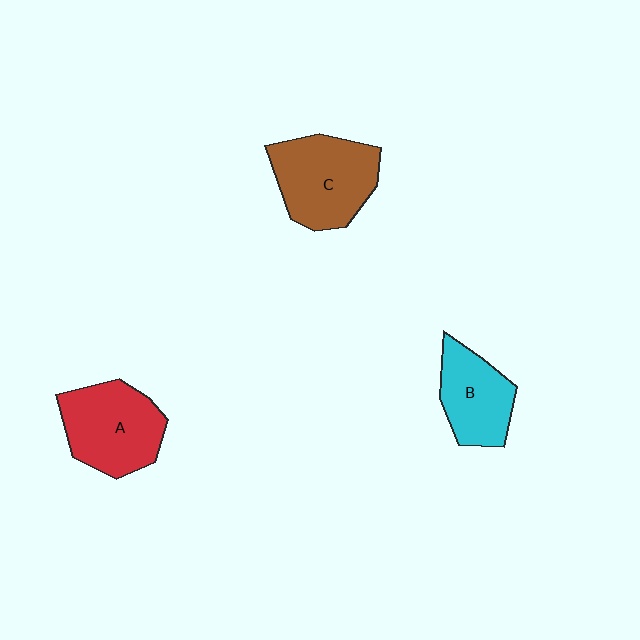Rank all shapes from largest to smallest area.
From largest to smallest: C (brown), A (red), B (cyan).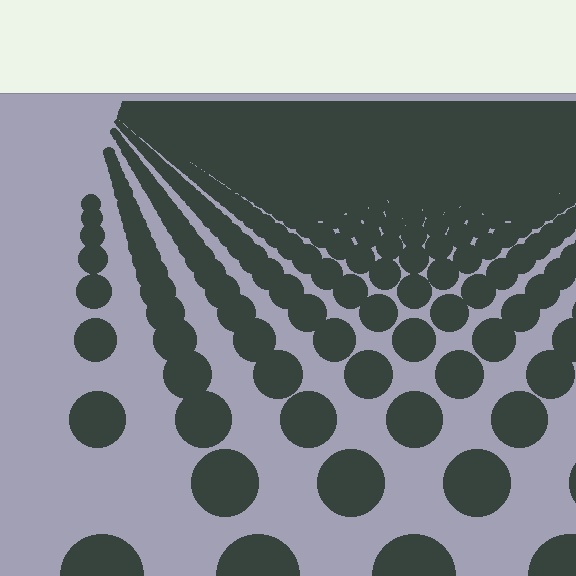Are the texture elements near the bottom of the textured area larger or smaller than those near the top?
Larger. Near the bottom, elements are closer to the viewer and appear at a bigger on-screen size.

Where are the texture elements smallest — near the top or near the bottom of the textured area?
Near the top.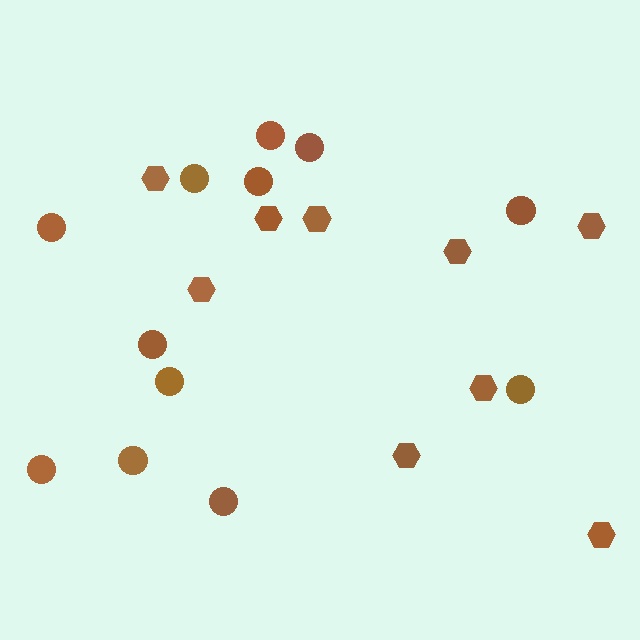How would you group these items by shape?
There are 2 groups: one group of hexagons (9) and one group of circles (12).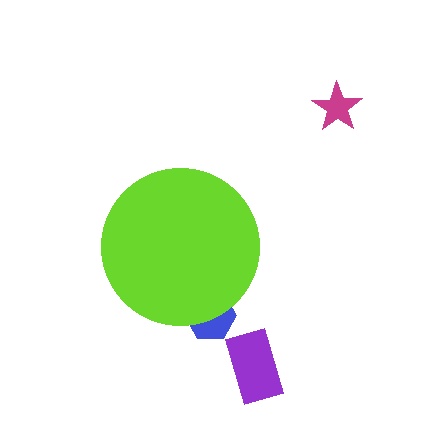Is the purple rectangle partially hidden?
No, the purple rectangle is fully visible.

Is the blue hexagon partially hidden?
Yes, the blue hexagon is partially hidden behind the lime circle.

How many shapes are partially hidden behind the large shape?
1 shape is partially hidden.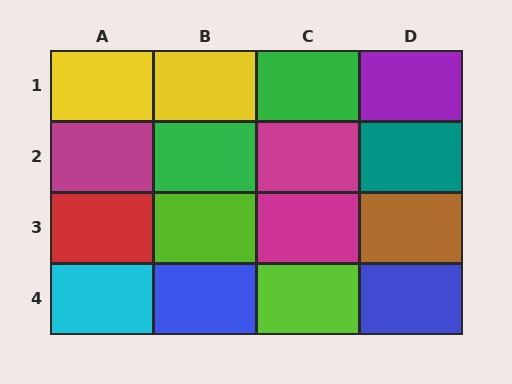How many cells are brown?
1 cell is brown.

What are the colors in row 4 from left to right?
Cyan, blue, lime, blue.